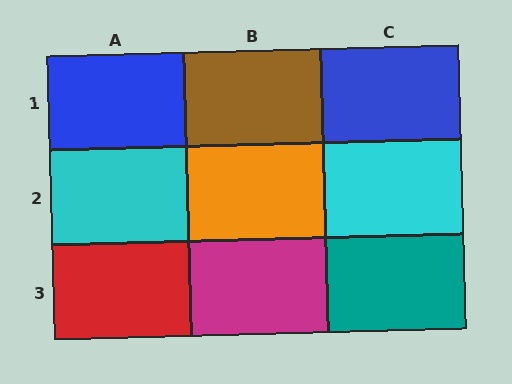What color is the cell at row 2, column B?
Orange.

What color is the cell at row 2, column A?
Cyan.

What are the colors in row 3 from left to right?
Red, magenta, teal.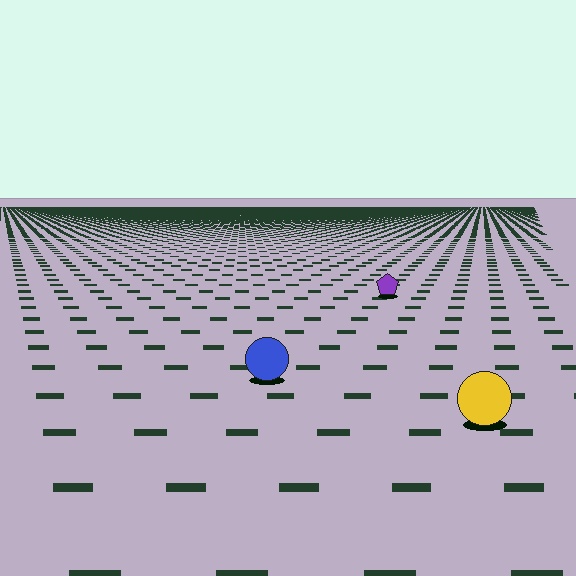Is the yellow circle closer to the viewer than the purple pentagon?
Yes. The yellow circle is closer — you can tell from the texture gradient: the ground texture is coarser near it.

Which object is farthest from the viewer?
The purple pentagon is farthest from the viewer. It appears smaller and the ground texture around it is denser.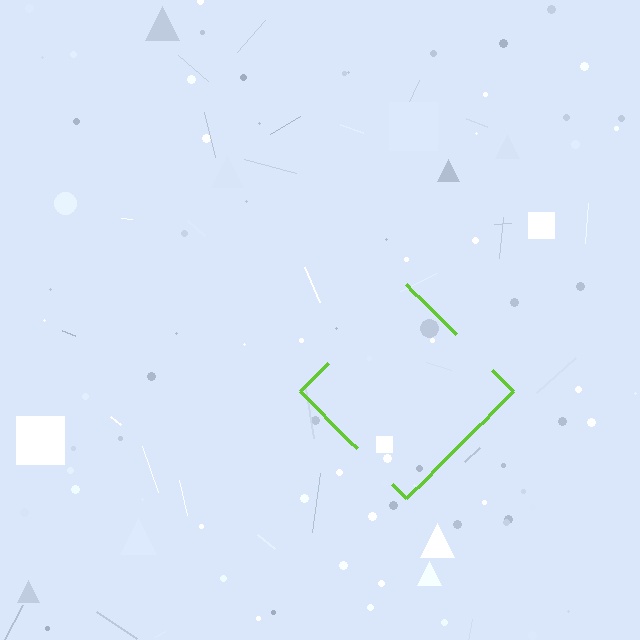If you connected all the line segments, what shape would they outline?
They would outline a diamond.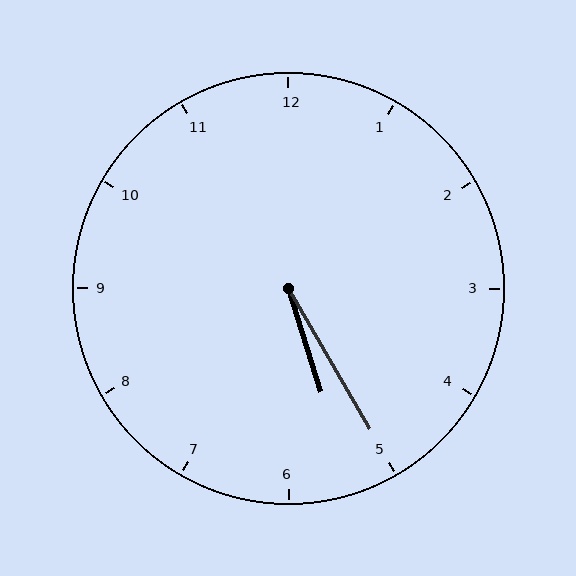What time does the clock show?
5:25.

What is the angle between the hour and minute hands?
Approximately 12 degrees.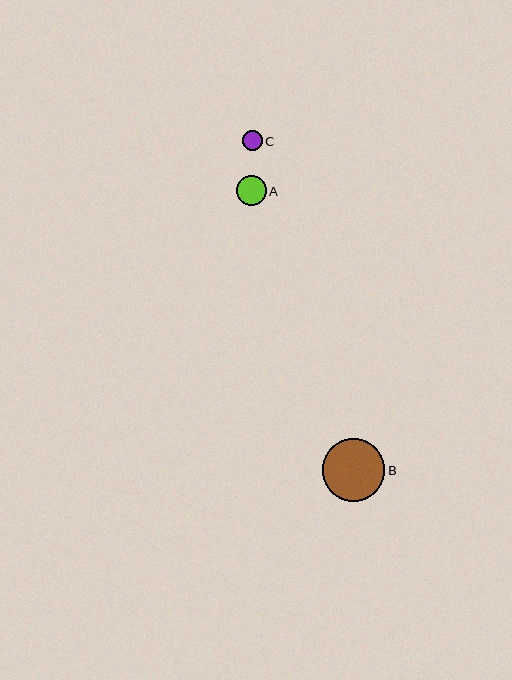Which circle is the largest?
Circle B is the largest with a size of approximately 62 pixels.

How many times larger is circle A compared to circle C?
Circle A is approximately 1.5 times the size of circle C.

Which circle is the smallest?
Circle C is the smallest with a size of approximately 20 pixels.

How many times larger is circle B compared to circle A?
Circle B is approximately 2.1 times the size of circle A.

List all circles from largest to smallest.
From largest to smallest: B, A, C.